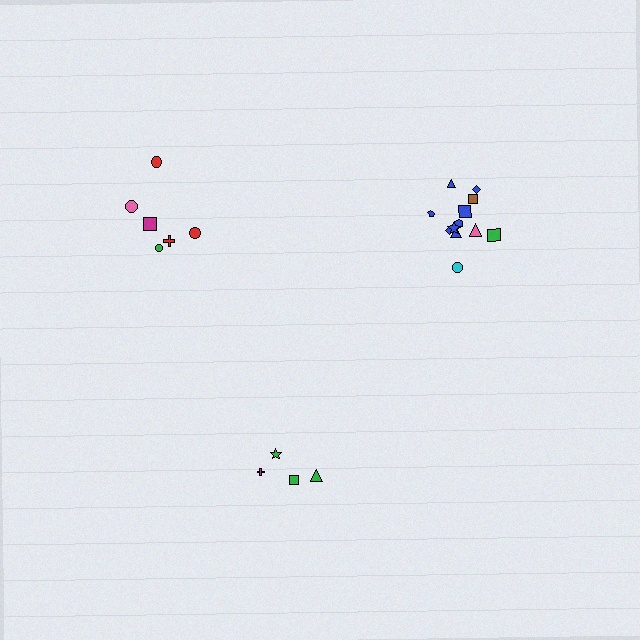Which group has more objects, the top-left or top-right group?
The top-right group.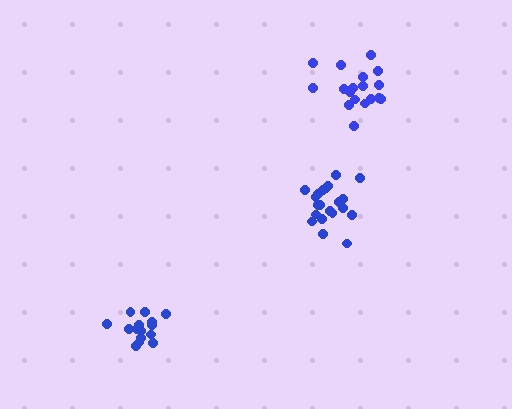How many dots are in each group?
Group 1: 15 dots, Group 2: 21 dots, Group 3: 18 dots (54 total).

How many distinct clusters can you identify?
There are 3 distinct clusters.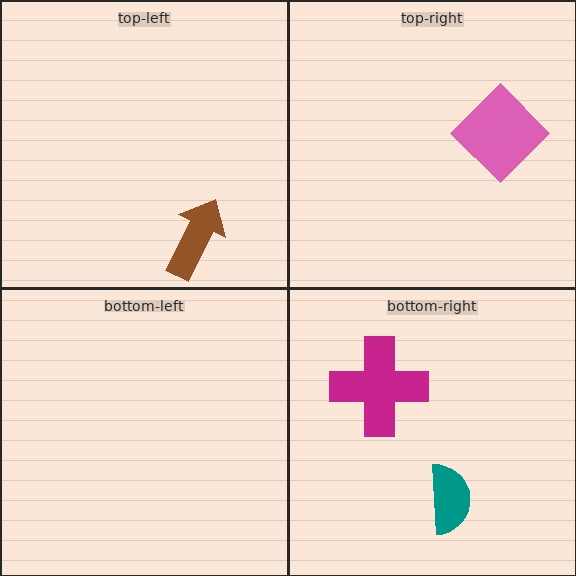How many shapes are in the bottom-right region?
2.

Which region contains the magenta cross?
The bottom-right region.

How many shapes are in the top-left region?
1.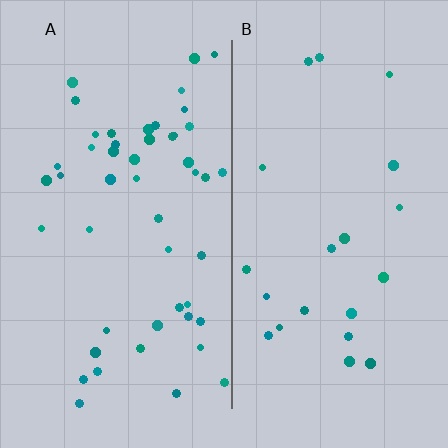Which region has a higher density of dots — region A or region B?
A (the left).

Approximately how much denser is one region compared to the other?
Approximately 2.4× — region A over region B.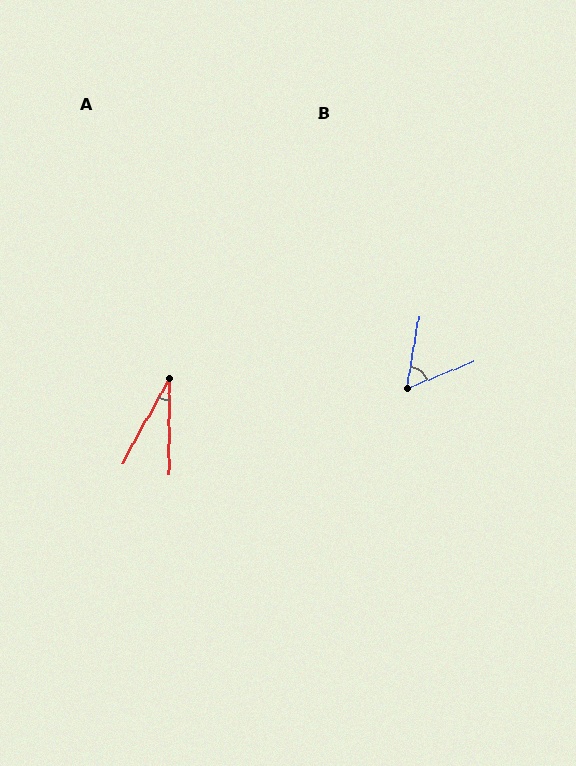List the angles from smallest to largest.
A (29°), B (59°).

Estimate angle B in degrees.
Approximately 59 degrees.